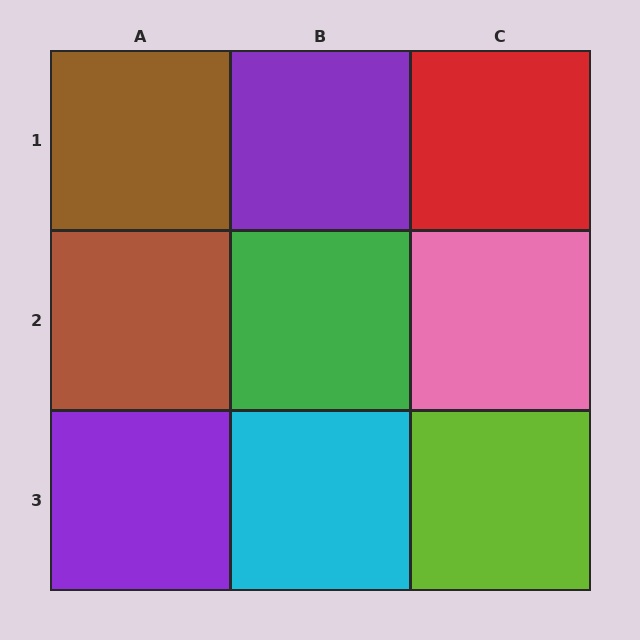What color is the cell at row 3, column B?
Cyan.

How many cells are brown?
2 cells are brown.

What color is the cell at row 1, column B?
Purple.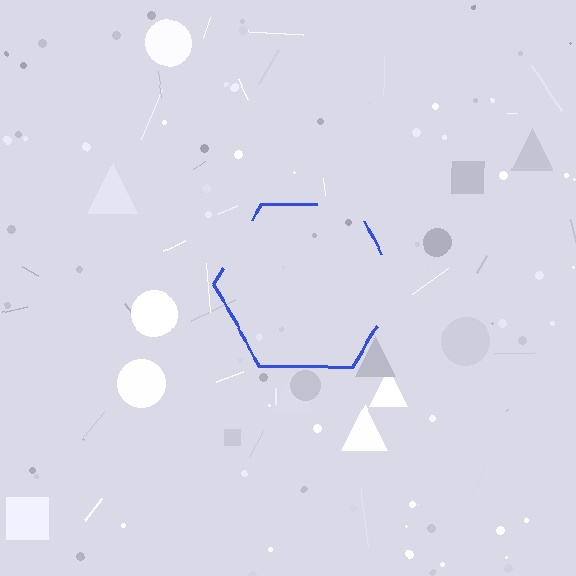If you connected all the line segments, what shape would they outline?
They would outline a hexagon.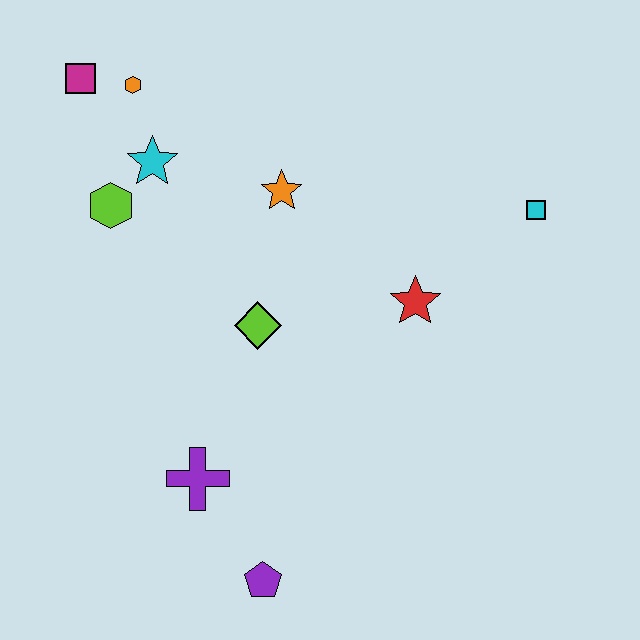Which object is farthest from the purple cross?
The cyan square is farthest from the purple cross.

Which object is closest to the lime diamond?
The orange star is closest to the lime diamond.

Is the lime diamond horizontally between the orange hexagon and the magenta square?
No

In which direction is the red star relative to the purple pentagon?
The red star is above the purple pentagon.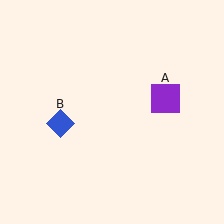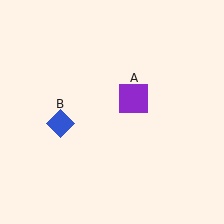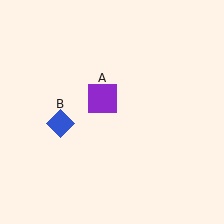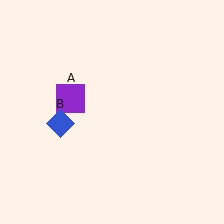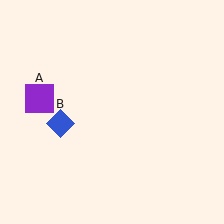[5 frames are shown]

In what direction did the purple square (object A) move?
The purple square (object A) moved left.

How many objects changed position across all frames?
1 object changed position: purple square (object A).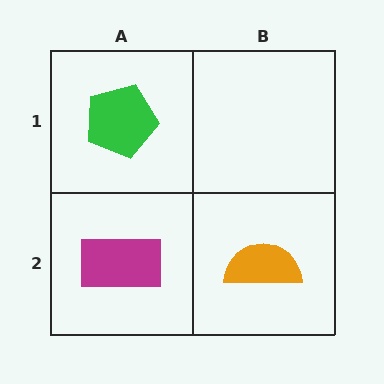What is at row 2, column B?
An orange semicircle.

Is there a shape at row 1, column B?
No, that cell is empty.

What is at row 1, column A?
A green pentagon.